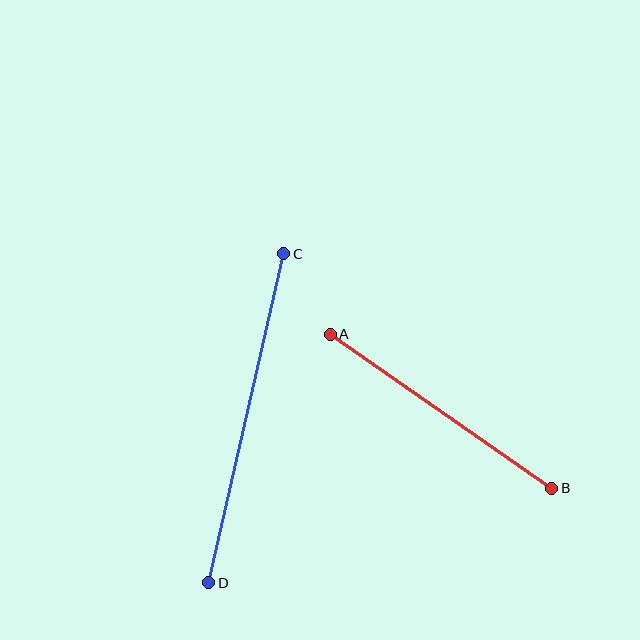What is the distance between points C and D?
The distance is approximately 337 pixels.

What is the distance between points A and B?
The distance is approximately 270 pixels.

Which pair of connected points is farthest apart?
Points C and D are farthest apart.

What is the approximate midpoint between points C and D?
The midpoint is at approximately (246, 418) pixels.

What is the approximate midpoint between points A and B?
The midpoint is at approximately (441, 411) pixels.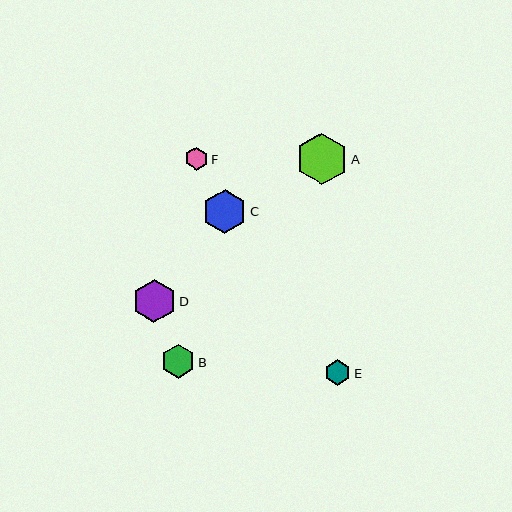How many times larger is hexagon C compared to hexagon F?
Hexagon C is approximately 2.0 times the size of hexagon F.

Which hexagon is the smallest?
Hexagon F is the smallest with a size of approximately 23 pixels.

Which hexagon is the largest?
Hexagon A is the largest with a size of approximately 51 pixels.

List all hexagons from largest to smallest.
From largest to smallest: A, C, D, B, E, F.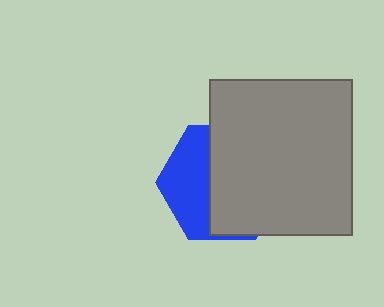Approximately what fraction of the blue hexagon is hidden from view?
Roughly 61% of the blue hexagon is hidden behind the gray rectangle.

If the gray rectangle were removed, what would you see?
You would see the complete blue hexagon.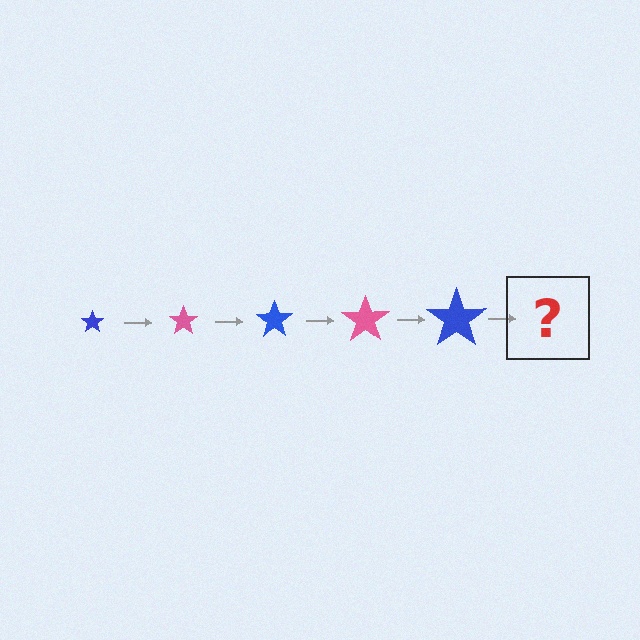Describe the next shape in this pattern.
It should be a pink star, larger than the previous one.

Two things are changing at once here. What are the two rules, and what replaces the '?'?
The two rules are that the star grows larger each step and the color cycles through blue and pink. The '?' should be a pink star, larger than the previous one.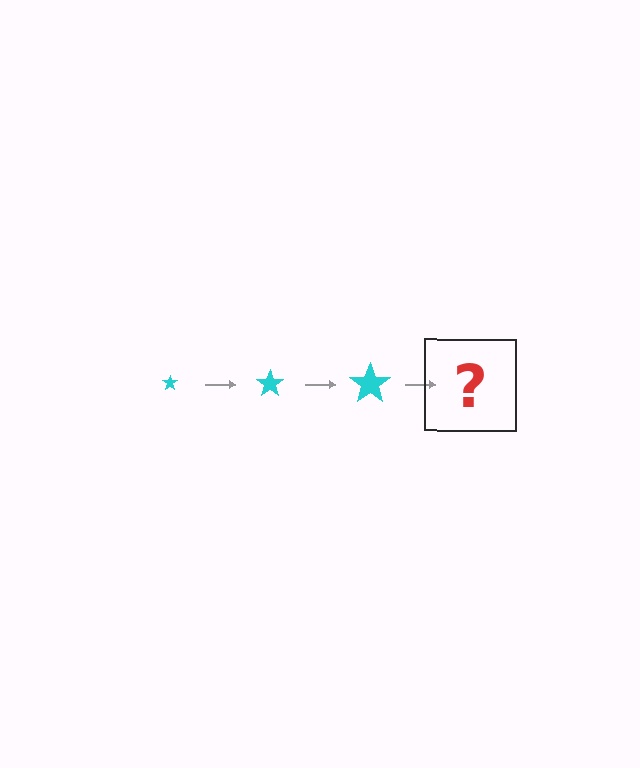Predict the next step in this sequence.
The next step is a cyan star, larger than the previous one.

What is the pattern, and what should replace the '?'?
The pattern is that the star gets progressively larger each step. The '?' should be a cyan star, larger than the previous one.